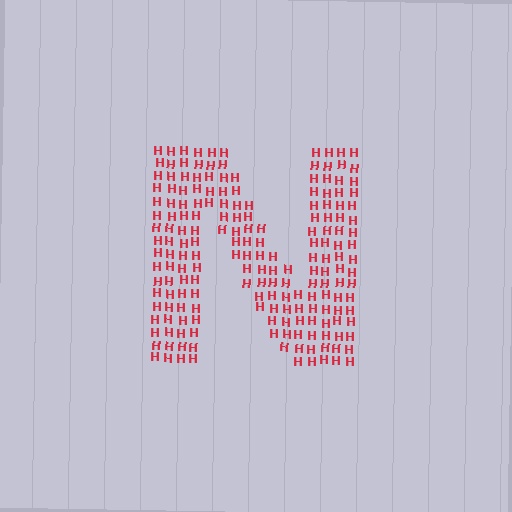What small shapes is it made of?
It is made of small letter H's.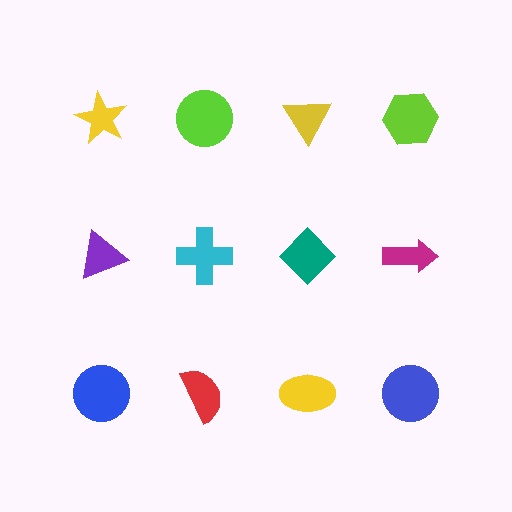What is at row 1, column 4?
A lime hexagon.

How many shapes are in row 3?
4 shapes.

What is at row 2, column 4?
A magenta arrow.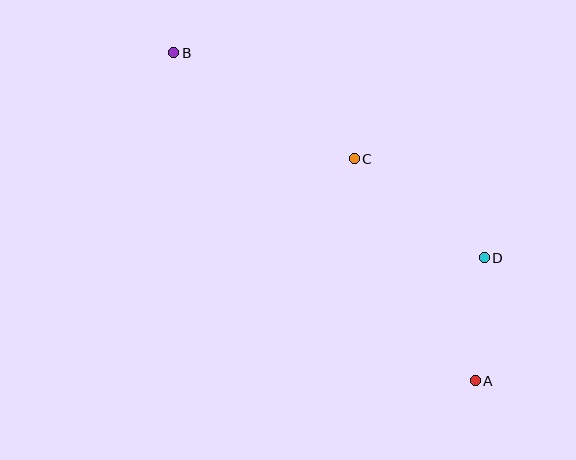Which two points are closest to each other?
Points A and D are closest to each other.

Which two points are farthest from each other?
Points A and B are farthest from each other.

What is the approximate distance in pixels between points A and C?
The distance between A and C is approximately 253 pixels.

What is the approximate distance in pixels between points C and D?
The distance between C and D is approximately 163 pixels.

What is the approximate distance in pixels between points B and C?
The distance between B and C is approximately 209 pixels.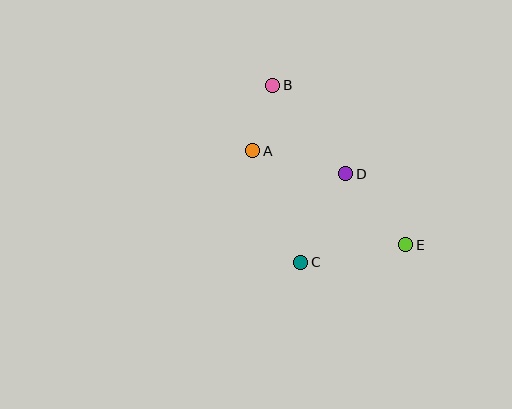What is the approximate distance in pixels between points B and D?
The distance between B and D is approximately 114 pixels.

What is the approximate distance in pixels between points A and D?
The distance between A and D is approximately 96 pixels.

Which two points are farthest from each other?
Points B and E are farthest from each other.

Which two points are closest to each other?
Points A and B are closest to each other.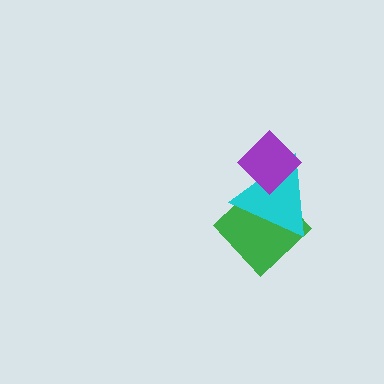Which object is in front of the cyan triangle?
The purple diamond is in front of the cyan triangle.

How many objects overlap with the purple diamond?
1 object overlaps with the purple diamond.